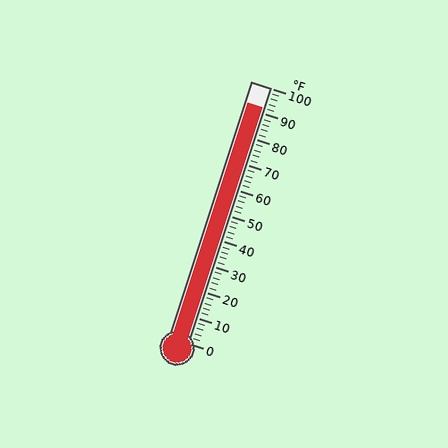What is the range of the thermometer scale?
The thermometer scale ranges from 0°F to 100°F.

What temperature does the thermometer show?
The thermometer shows approximately 92°F.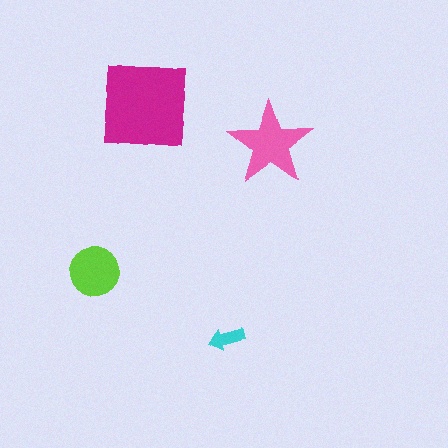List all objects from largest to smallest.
The magenta square, the pink star, the lime circle, the cyan arrow.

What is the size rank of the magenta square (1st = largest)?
1st.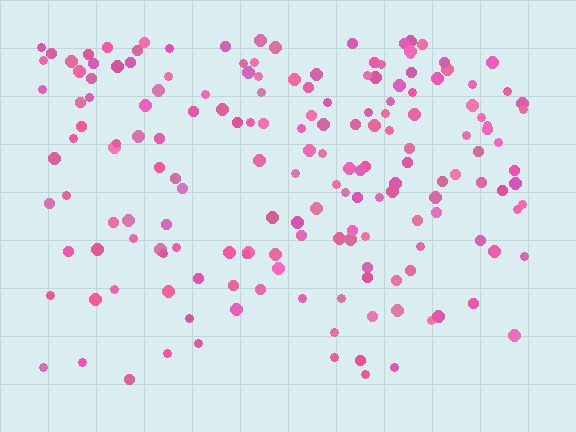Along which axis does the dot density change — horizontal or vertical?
Vertical.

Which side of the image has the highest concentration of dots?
The top.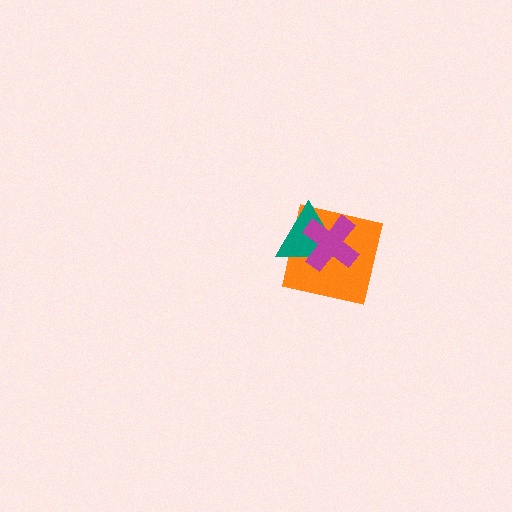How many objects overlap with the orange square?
2 objects overlap with the orange square.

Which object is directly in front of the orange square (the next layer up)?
The teal triangle is directly in front of the orange square.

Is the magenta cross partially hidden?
No, no other shape covers it.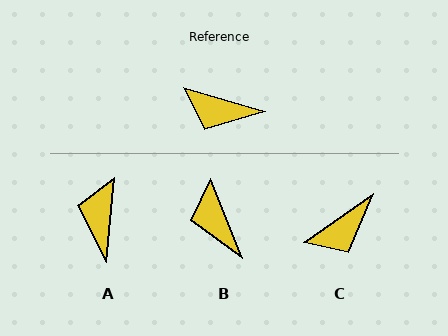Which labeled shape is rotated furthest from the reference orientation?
A, about 79 degrees away.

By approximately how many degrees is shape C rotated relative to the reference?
Approximately 51 degrees counter-clockwise.